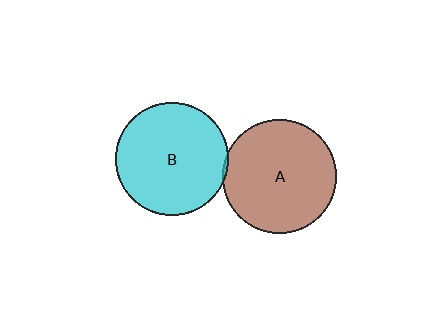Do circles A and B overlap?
Yes.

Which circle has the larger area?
Circle A (brown).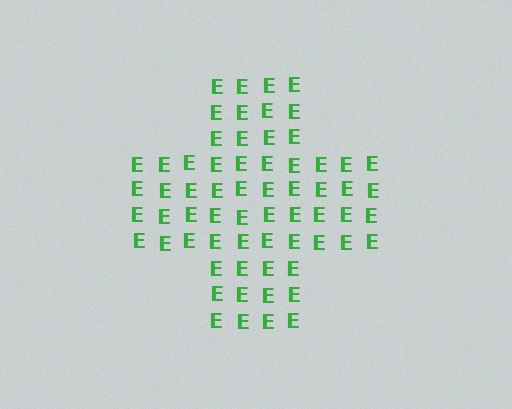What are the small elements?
The small elements are letter E's.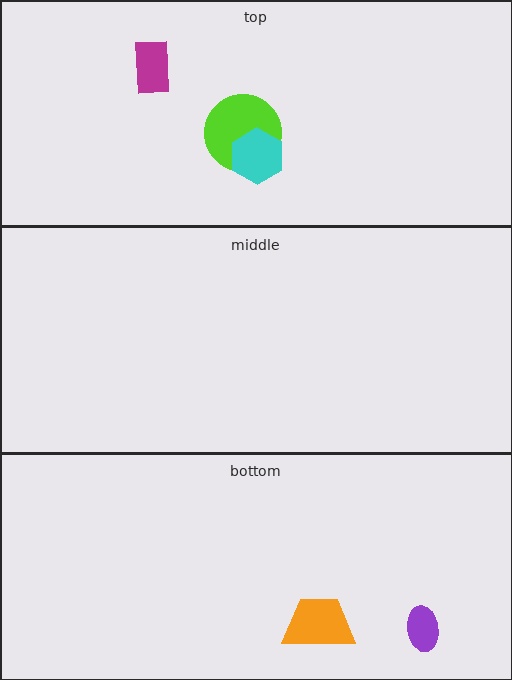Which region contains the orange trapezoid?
The bottom region.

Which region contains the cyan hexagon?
The top region.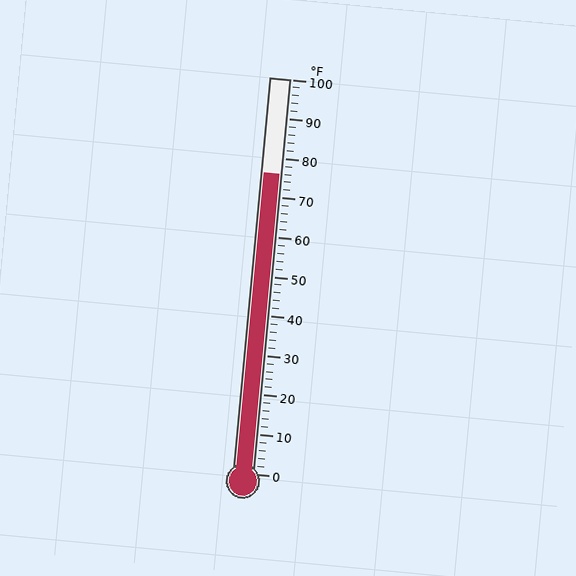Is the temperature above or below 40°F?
The temperature is above 40°F.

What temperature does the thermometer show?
The thermometer shows approximately 76°F.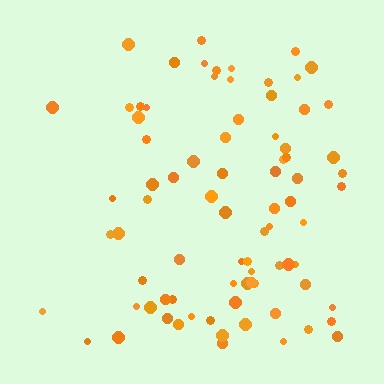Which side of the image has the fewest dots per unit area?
The left.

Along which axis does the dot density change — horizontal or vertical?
Horizontal.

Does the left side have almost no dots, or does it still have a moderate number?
Still a moderate number, just noticeably fewer than the right.